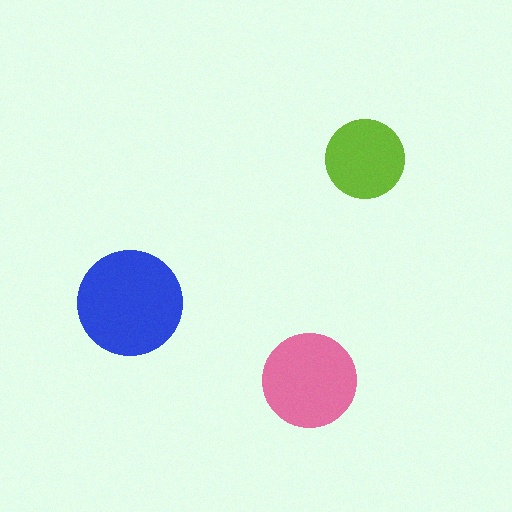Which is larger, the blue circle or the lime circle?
The blue one.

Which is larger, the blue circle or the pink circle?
The blue one.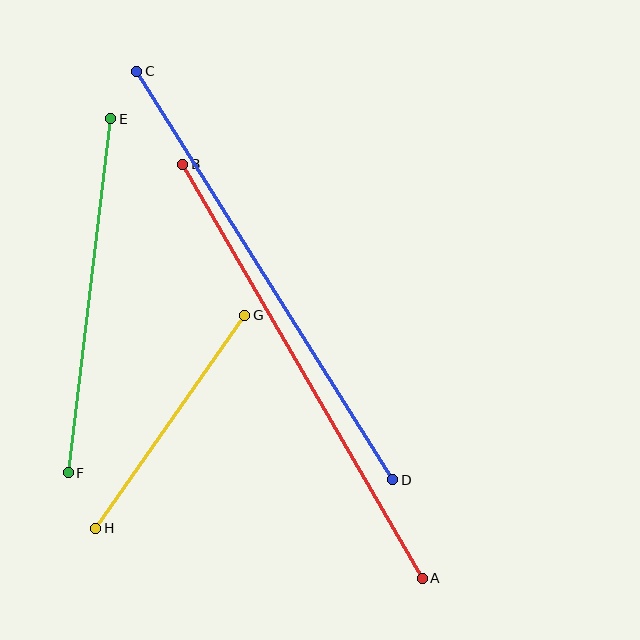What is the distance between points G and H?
The distance is approximately 260 pixels.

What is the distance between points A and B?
The distance is approximately 479 pixels.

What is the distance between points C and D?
The distance is approximately 482 pixels.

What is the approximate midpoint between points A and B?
The midpoint is at approximately (303, 371) pixels.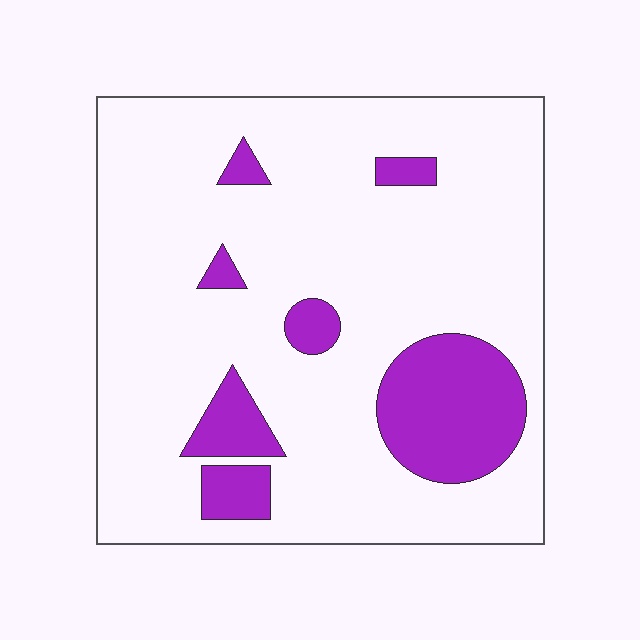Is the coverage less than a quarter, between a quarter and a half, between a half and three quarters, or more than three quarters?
Less than a quarter.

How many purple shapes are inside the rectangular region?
7.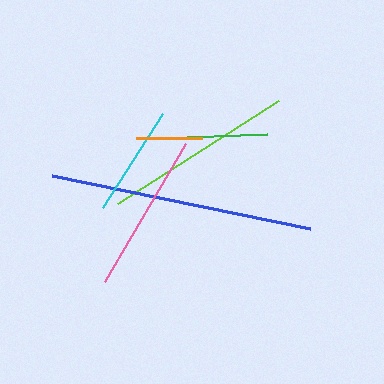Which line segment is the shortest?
The orange line is the shortest at approximately 66 pixels.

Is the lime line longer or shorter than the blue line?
The blue line is longer than the lime line.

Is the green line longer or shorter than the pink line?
The pink line is longer than the green line.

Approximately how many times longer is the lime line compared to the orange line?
The lime line is approximately 2.9 times the length of the orange line.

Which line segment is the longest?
The blue line is the longest at approximately 263 pixels.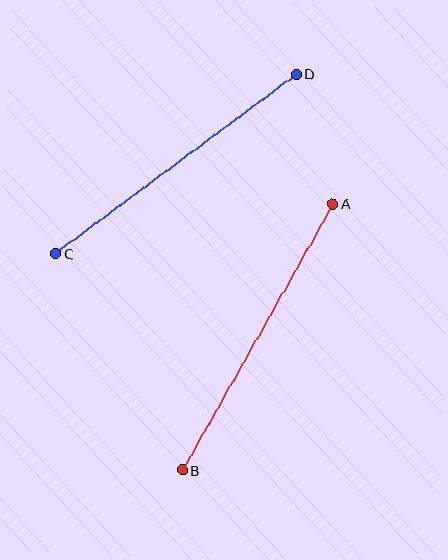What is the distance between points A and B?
The distance is approximately 306 pixels.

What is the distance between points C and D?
The distance is approximately 300 pixels.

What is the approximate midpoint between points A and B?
The midpoint is at approximately (258, 337) pixels.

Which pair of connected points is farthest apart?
Points A and B are farthest apart.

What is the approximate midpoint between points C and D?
The midpoint is at approximately (176, 164) pixels.